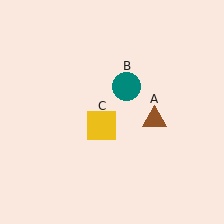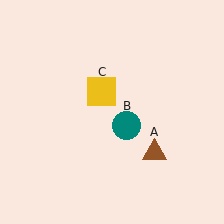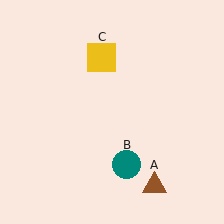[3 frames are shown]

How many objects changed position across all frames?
3 objects changed position: brown triangle (object A), teal circle (object B), yellow square (object C).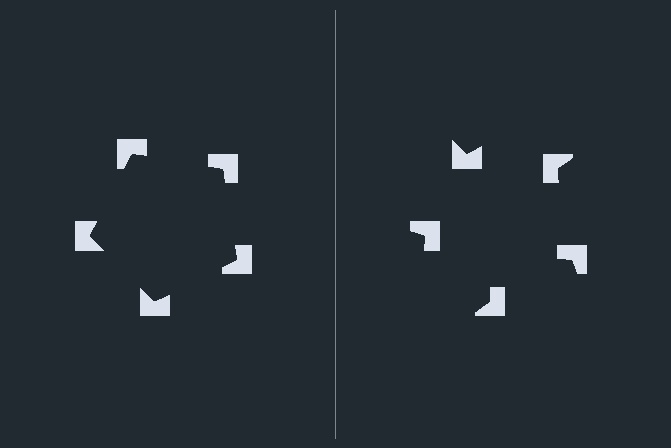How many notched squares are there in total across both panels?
10 — 5 on each side.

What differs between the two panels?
The notched squares are positioned identically on both sides; only the wedge orientations differ. On the left they align to a pentagon; on the right they are misaligned.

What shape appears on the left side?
An illusory pentagon.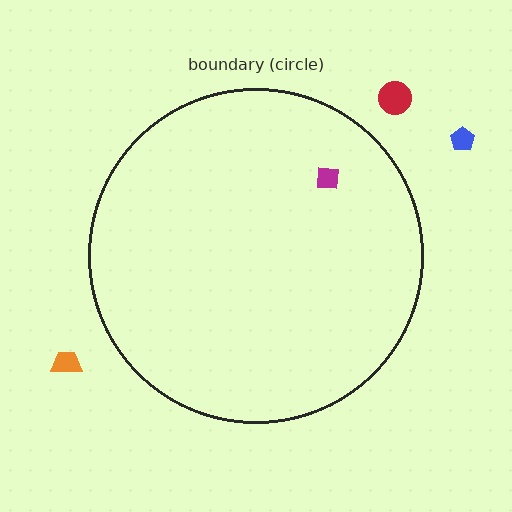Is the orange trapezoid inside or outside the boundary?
Outside.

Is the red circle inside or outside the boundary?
Outside.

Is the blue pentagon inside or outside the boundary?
Outside.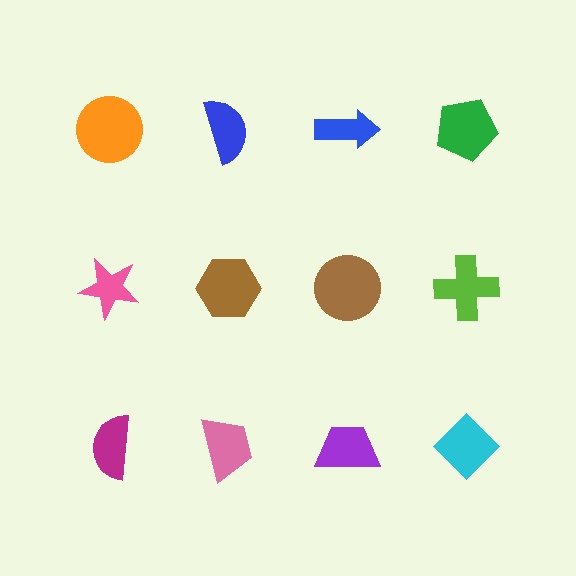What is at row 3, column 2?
A pink trapezoid.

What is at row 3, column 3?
A purple trapezoid.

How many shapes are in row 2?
4 shapes.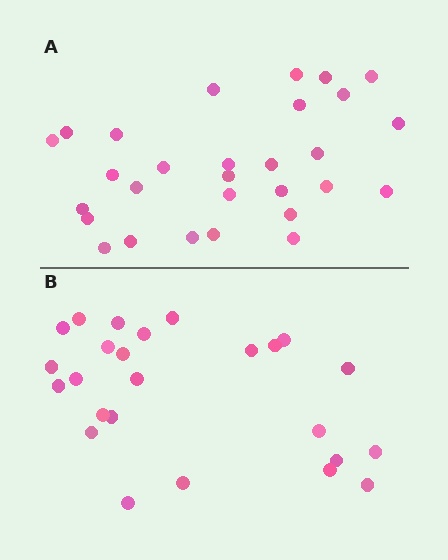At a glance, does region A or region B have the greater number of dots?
Region A (the top region) has more dots.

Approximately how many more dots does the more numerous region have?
Region A has about 4 more dots than region B.